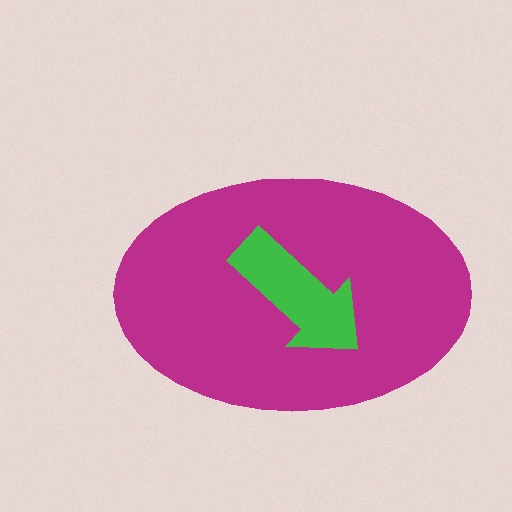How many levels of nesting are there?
2.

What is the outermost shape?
The magenta ellipse.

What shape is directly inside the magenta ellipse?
The green arrow.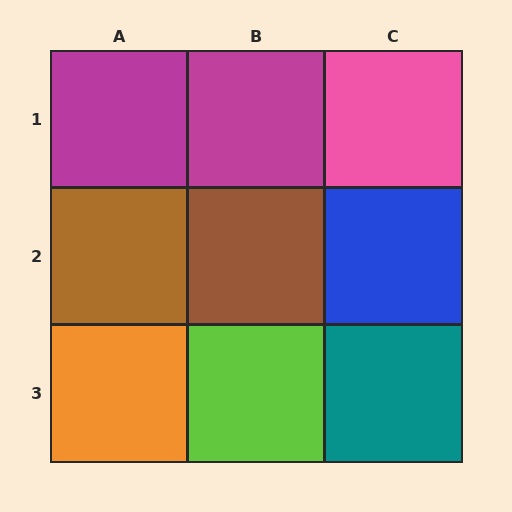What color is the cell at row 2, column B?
Brown.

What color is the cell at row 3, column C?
Teal.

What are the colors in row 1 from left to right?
Magenta, magenta, pink.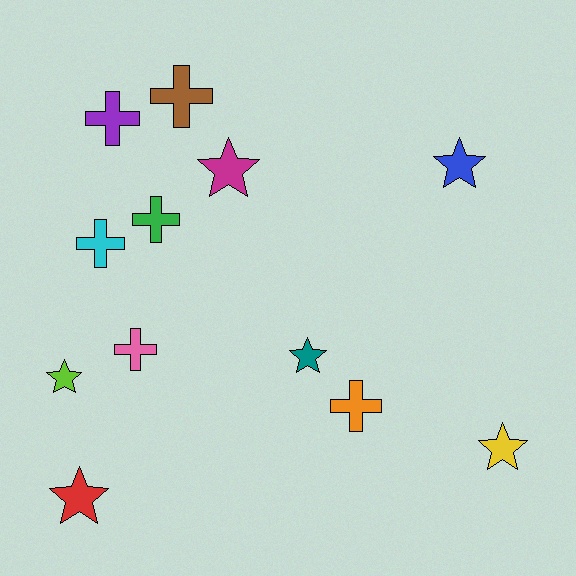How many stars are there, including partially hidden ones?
There are 6 stars.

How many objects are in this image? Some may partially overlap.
There are 12 objects.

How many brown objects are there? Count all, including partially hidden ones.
There is 1 brown object.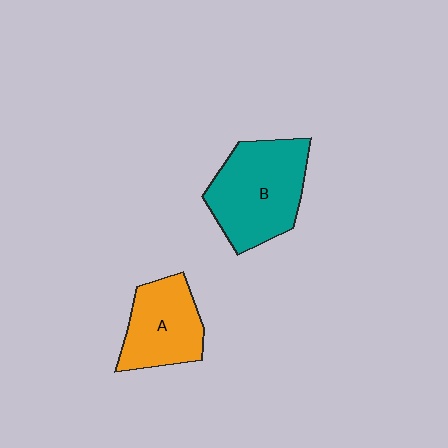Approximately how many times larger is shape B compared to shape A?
Approximately 1.4 times.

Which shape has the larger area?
Shape B (teal).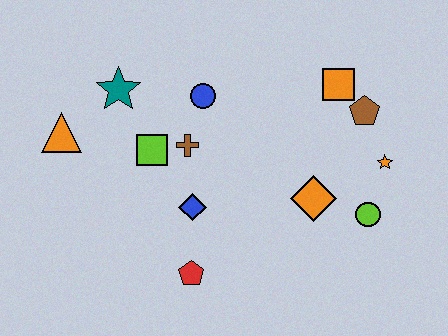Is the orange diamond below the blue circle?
Yes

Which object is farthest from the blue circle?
The lime circle is farthest from the blue circle.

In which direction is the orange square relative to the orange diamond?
The orange square is above the orange diamond.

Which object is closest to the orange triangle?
The teal star is closest to the orange triangle.